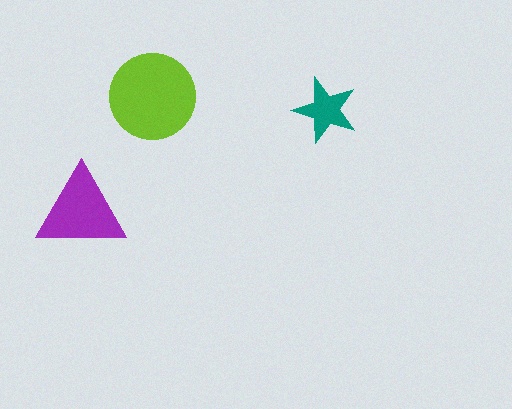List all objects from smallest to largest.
The teal star, the purple triangle, the lime circle.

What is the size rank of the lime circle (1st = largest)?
1st.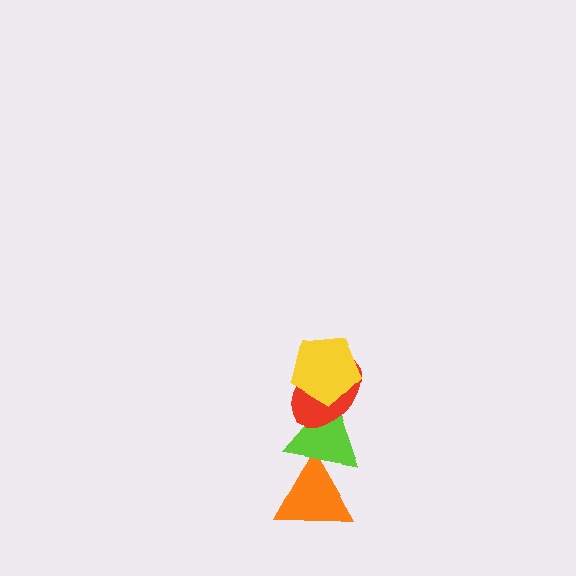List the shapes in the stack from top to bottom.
From top to bottom: the yellow pentagon, the red ellipse, the lime triangle, the orange triangle.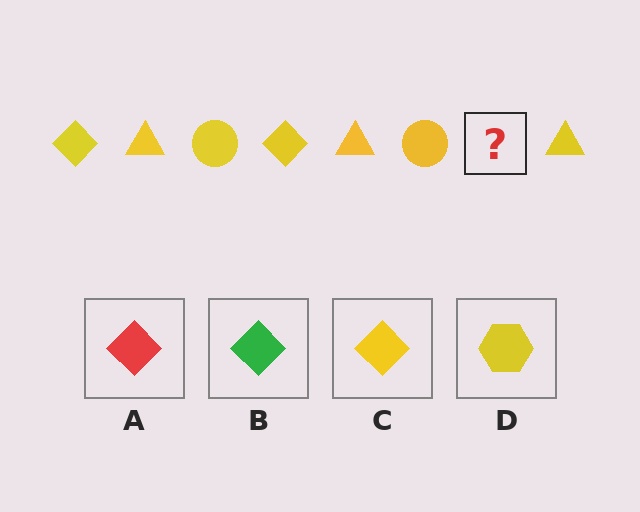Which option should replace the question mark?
Option C.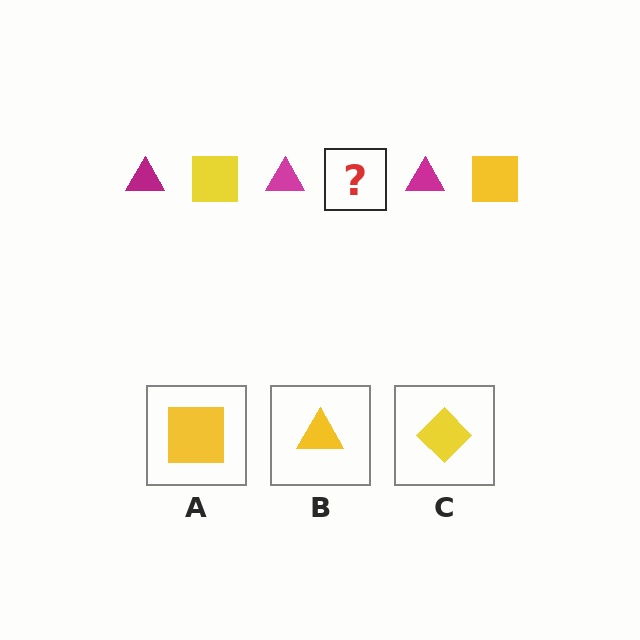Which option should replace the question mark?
Option A.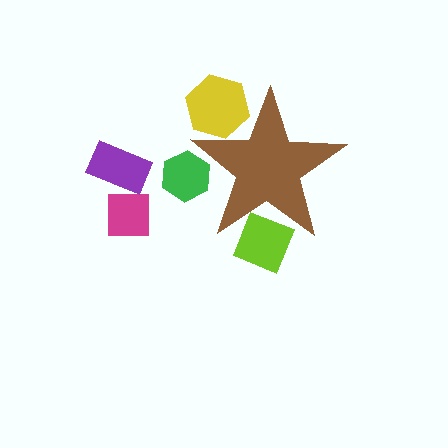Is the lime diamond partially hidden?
Yes, the lime diamond is partially hidden behind the brown star.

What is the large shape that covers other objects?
A brown star.